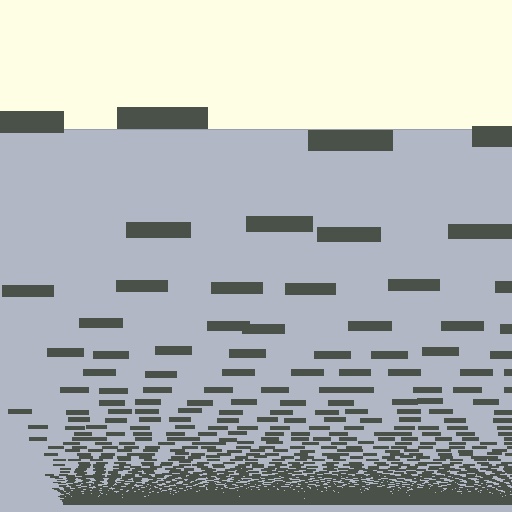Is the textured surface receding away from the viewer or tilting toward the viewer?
The surface appears to tilt toward the viewer. Texture elements get larger and sparser toward the top.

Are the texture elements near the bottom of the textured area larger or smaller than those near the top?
Smaller. The gradient is inverted — elements near the bottom are smaller and denser.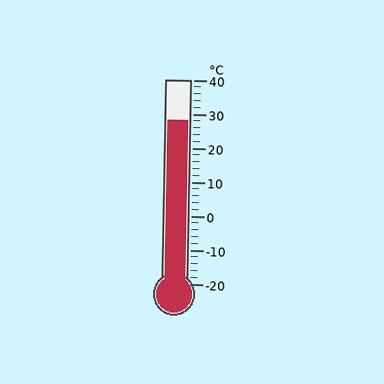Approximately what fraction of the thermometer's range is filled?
The thermometer is filled to approximately 80% of its range.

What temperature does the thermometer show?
The thermometer shows approximately 28°C.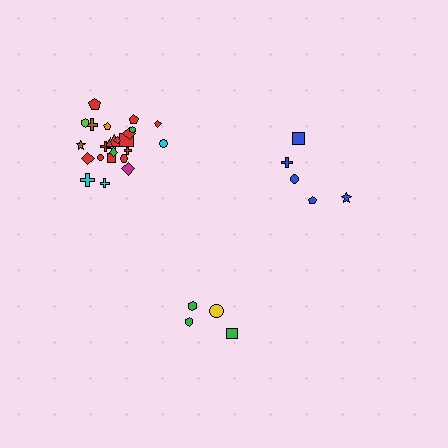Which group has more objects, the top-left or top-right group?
The top-left group.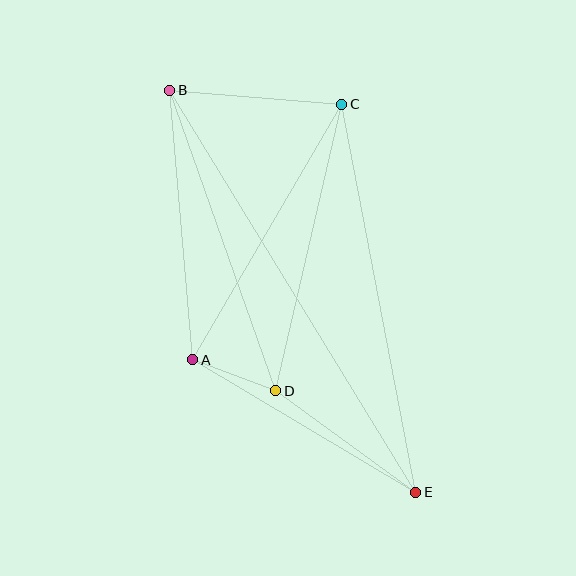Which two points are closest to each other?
Points A and D are closest to each other.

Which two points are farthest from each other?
Points B and E are farthest from each other.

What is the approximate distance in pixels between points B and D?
The distance between B and D is approximately 318 pixels.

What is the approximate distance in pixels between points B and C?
The distance between B and C is approximately 173 pixels.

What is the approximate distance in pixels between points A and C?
The distance between A and C is approximately 296 pixels.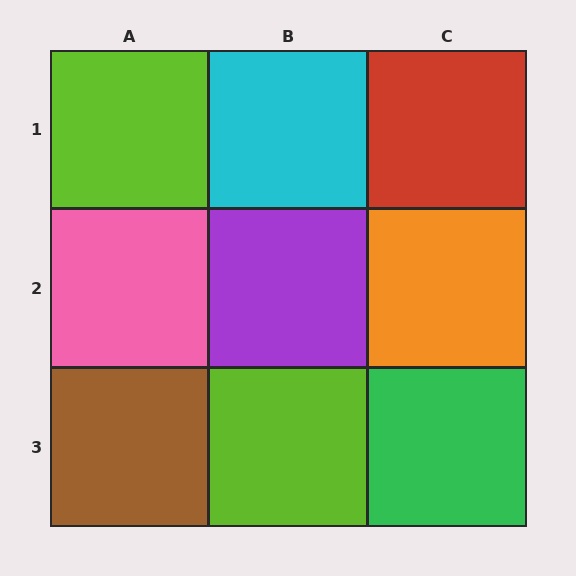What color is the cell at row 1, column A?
Lime.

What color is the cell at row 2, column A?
Pink.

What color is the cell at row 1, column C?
Red.